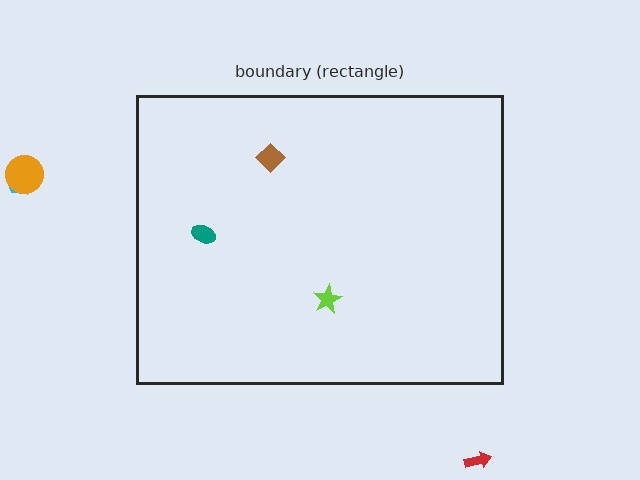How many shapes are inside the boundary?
3 inside, 3 outside.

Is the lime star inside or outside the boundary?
Inside.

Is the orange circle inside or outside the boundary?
Outside.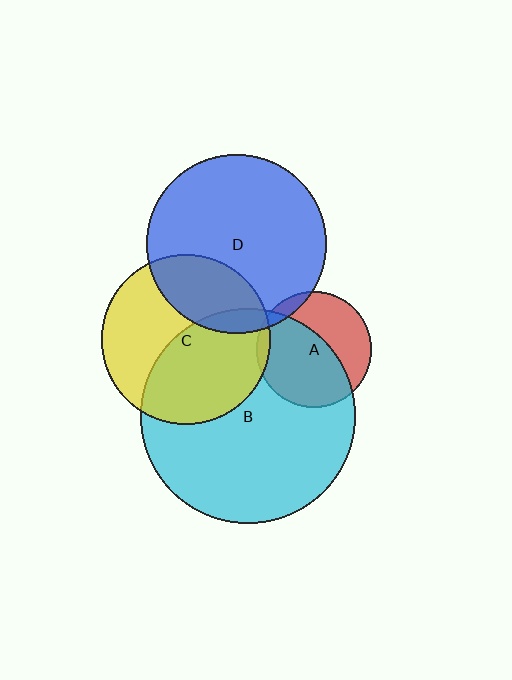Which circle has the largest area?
Circle B (cyan).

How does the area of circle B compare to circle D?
Approximately 1.4 times.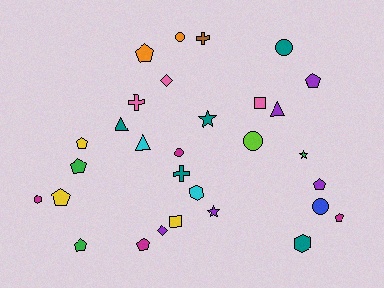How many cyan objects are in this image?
There are 2 cyan objects.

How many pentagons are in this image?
There are 9 pentagons.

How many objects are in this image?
There are 30 objects.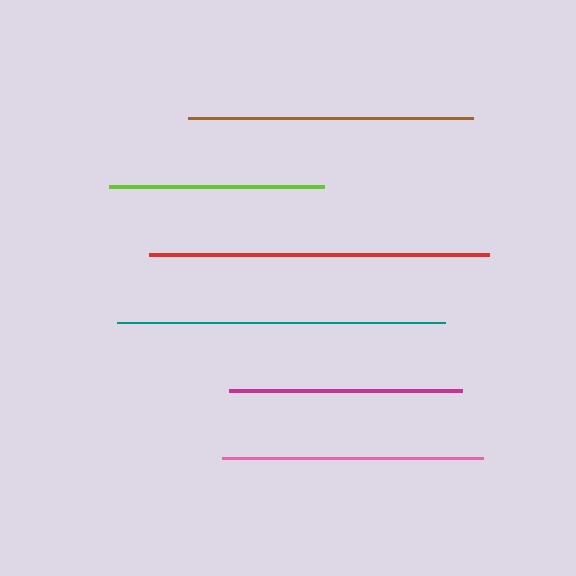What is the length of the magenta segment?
The magenta segment is approximately 233 pixels long.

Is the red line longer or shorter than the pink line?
The red line is longer than the pink line.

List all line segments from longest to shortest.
From longest to shortest: red, teal, brown, pink, magenta, lime.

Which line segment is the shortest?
The lime line is the shortest at approximately 215 pixels.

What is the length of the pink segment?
The pink segment is approximately 261 pixels long.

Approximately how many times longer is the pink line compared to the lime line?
The pink line is approximately 1.2 times the length of the lime line.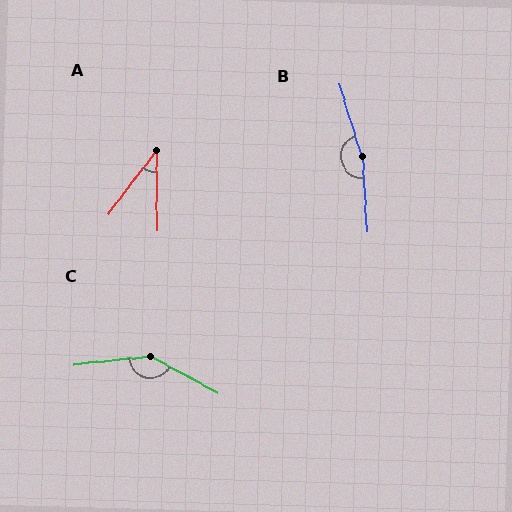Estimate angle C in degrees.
Approximately 145 degrees.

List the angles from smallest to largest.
A (37°), C (145°), B (167°).